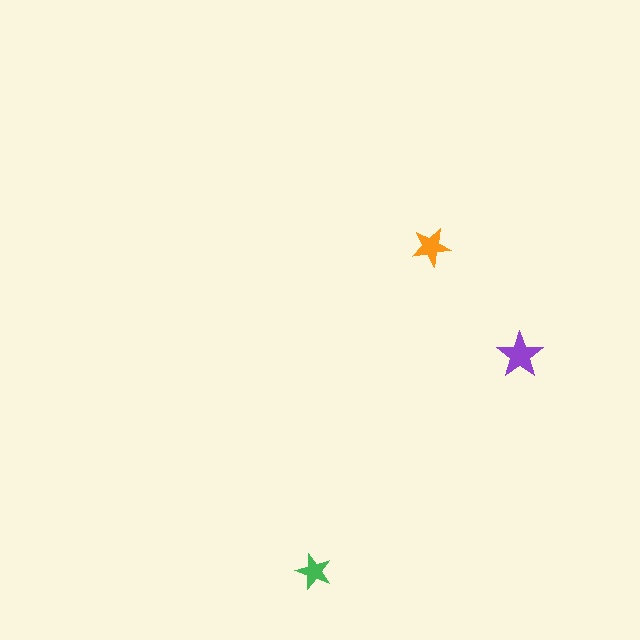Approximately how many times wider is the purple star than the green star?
About 1.5 times wider.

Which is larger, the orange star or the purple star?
The purple one.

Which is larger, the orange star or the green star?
The orange one.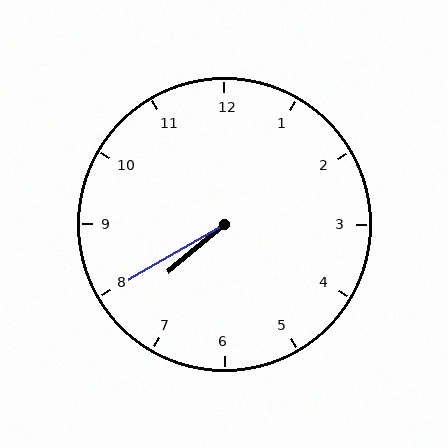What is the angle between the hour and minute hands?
Approximately 10 degrees.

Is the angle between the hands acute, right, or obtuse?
It is acute.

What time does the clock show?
7:40.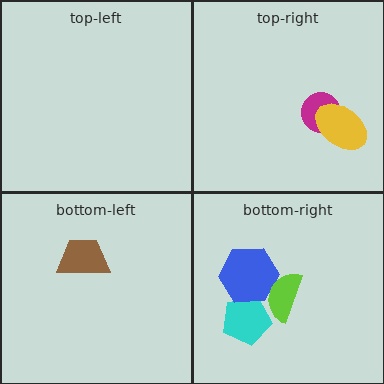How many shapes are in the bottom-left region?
1.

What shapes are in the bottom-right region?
The cyan pentagon, the blue hexagon, the lime semicircle.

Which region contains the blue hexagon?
The bottom-right region.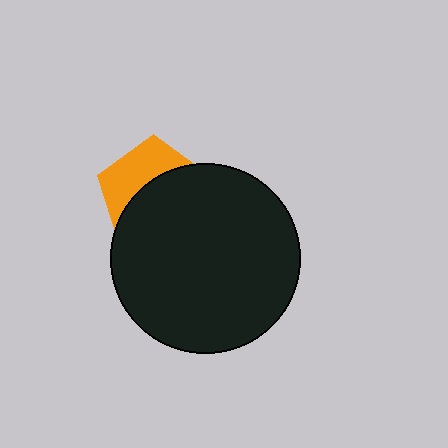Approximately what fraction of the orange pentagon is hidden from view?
Roughly 60% of the orange pentagon is hidden behind the black circle.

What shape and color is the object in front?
The object in front is a black circle.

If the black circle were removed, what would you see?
You would see the complete orange pentagon.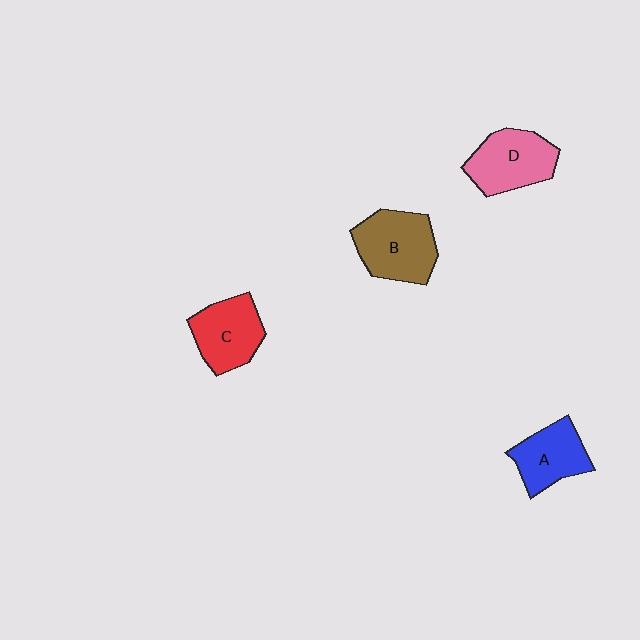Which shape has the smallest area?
Shape A (blue).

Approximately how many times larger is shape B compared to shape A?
Approximately 1.3 times.